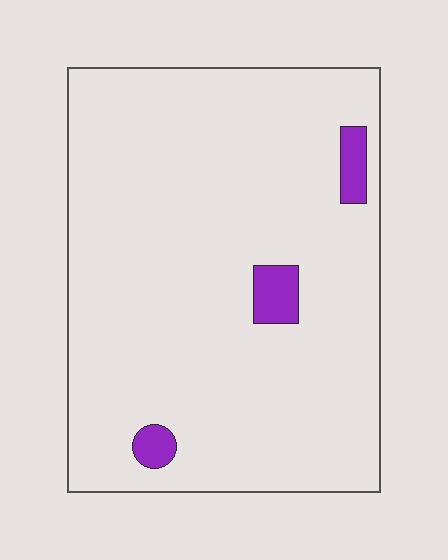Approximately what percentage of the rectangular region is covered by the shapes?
Approximately 5%.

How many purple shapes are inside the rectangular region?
3.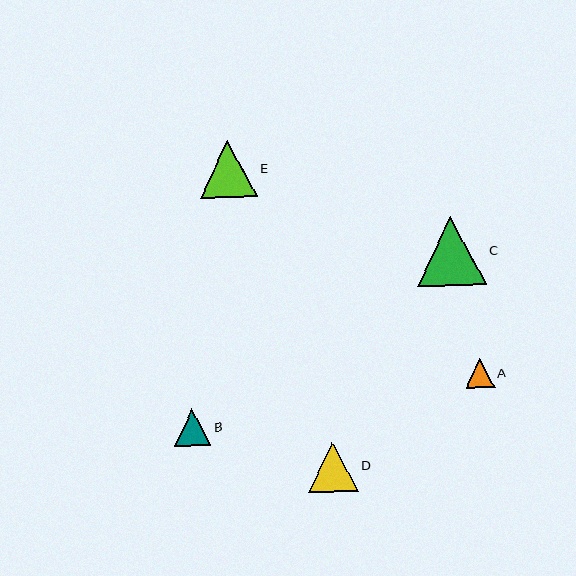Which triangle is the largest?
Triangle C is the largest with a size of approximately 69 pixels.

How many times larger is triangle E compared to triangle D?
Triangle E is approximately 1.1 times the size of triangle D.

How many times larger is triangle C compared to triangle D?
Triangle C is approximately 1.4 times the size of triangle D.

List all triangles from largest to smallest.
From largest to smallest: C, E, D, B, A.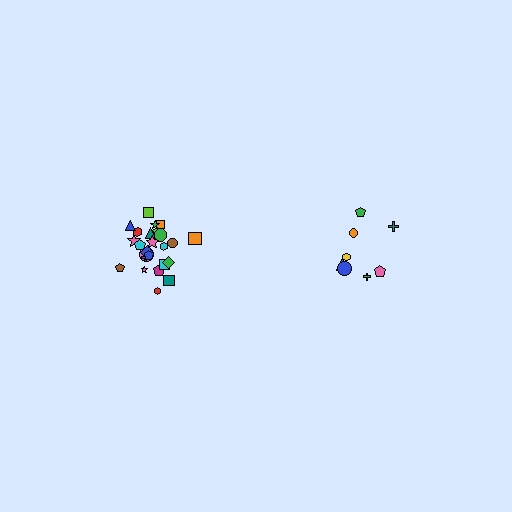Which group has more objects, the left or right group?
The left group.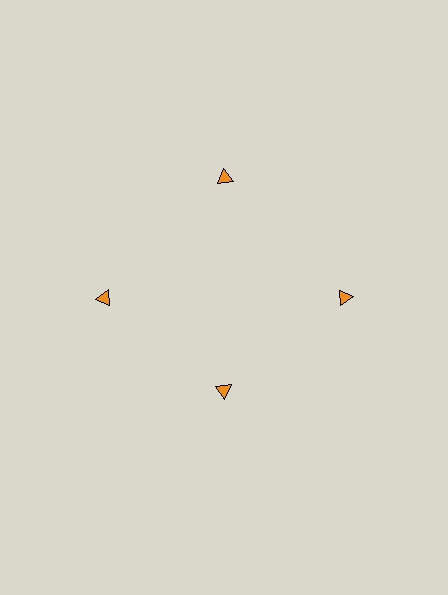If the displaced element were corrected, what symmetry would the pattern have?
It would have 4-fold rotational symmetry — the pattern would map onto itself every 90 degrees.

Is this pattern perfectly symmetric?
No. The 4 orange triangles are arranged in a ring, but one element near the 6 o'clock position is pulled inward toward the center, breaking the 4-fold rotational symmetry.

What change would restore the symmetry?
The symmetry would be restored by moving it outward, back onto the ring so that all 4 triangles sit at equal angles and equal distance from the center.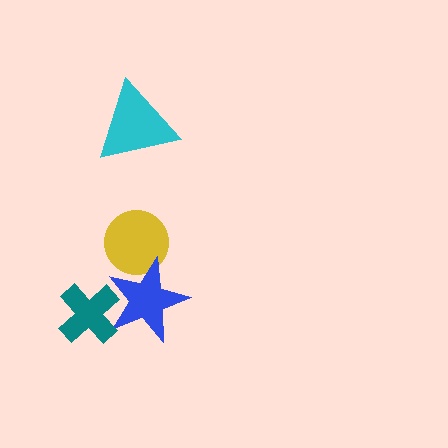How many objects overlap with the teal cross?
1 object overlaps with the teal cross.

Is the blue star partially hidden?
Yes, it is partially covered by another shape.